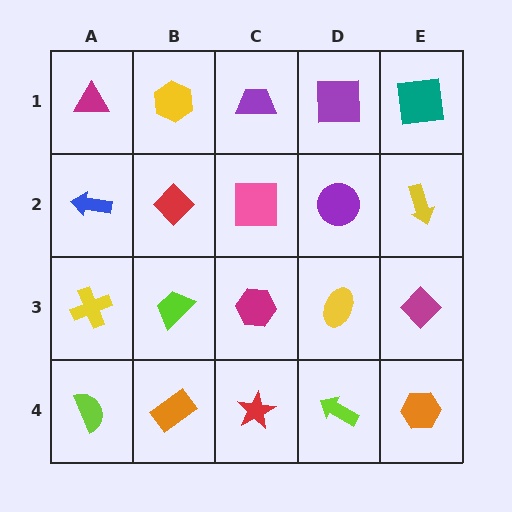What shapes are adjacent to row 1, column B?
A red diamond (row 2, column B), a magenta triangle (row 1, column A), a purple trapezoid (row 1, column C).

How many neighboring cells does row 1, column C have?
3.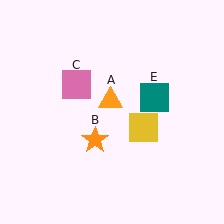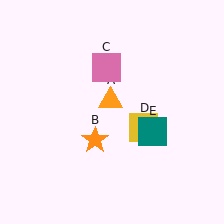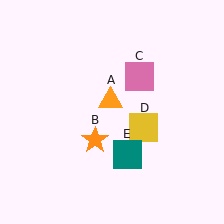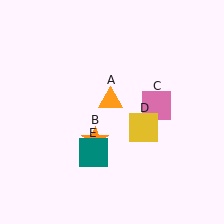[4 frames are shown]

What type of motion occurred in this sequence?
The pink square (object C), teal square (object E) rotated clockwise around the center of the scene.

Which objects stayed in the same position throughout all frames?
Orange triangle (object A) and orange star (object B) and yellow square (object D) remained stationary.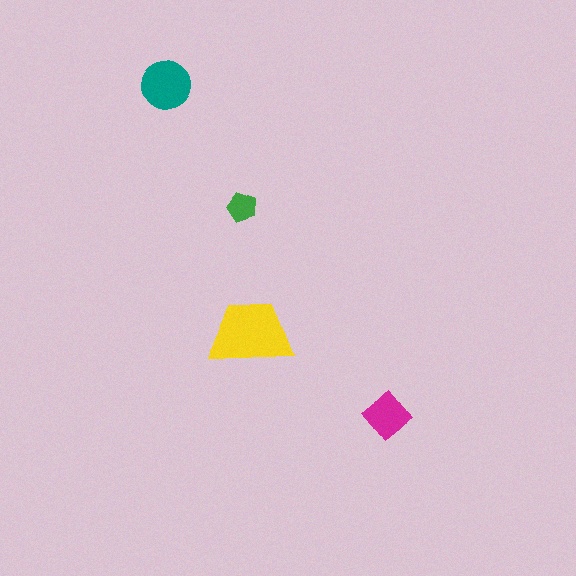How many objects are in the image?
There are 4 objects in the image.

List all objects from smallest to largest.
The green pentagon, the magenta diamond, the teal circle, the yellow trapezoid.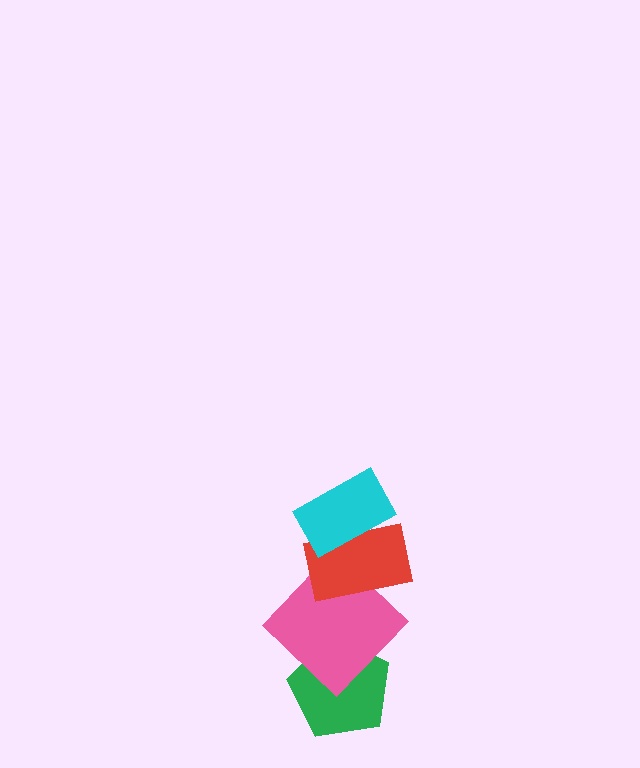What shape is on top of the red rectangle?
The cyan rectangle is on top of the red rectangle.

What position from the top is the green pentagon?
The green pentagon is 4th from the top.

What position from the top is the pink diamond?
The pink diamond is 3rd from the top.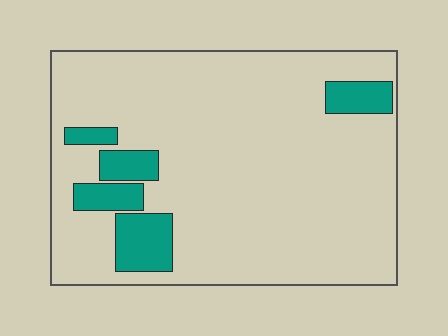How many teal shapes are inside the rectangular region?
5.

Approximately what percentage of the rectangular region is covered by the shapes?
Approximately 15%.